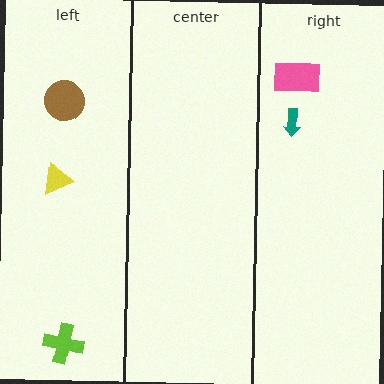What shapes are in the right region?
The pink rectangle, the teal arrow.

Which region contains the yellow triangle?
The left region.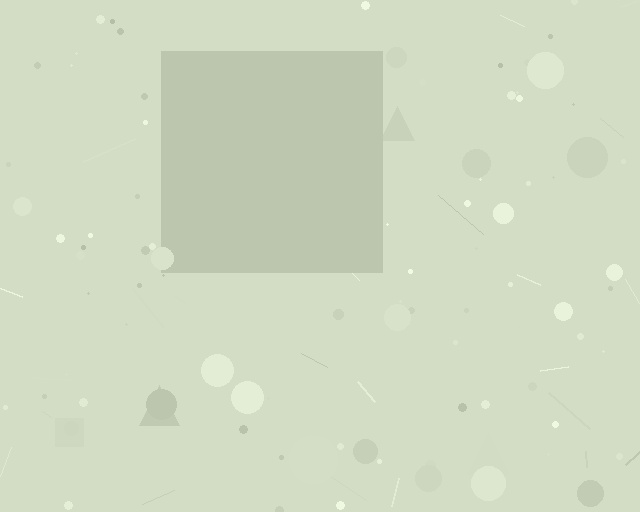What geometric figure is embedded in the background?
A square is embedded in the background.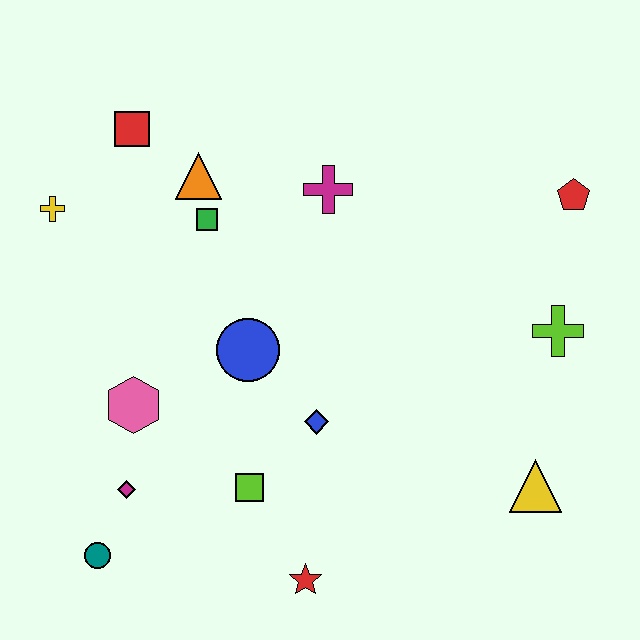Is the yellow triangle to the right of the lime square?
Yes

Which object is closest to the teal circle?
The magenta diamond is closest to the teal circle.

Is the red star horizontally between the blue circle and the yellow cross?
No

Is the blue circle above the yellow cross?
No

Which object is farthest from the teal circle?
The red pentagon is farthest from the teal circle.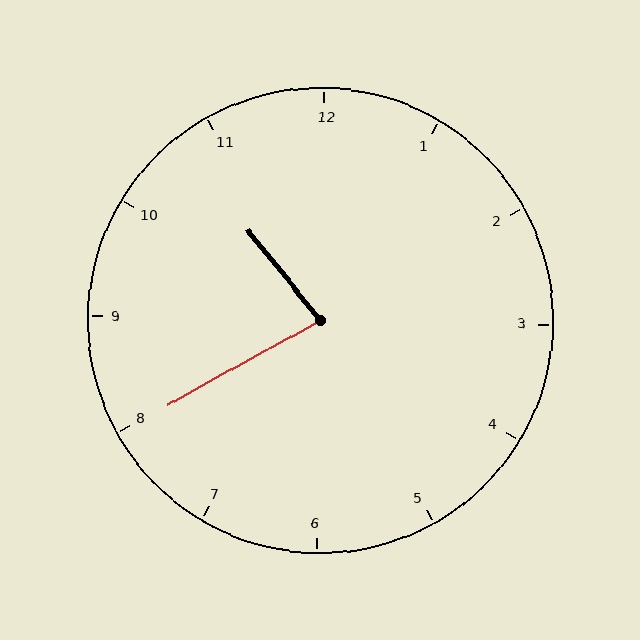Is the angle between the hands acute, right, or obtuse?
It is acute.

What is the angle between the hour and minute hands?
Approximately 80 degrees.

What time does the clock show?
10:40.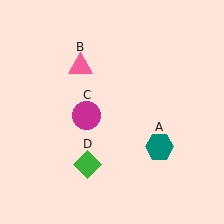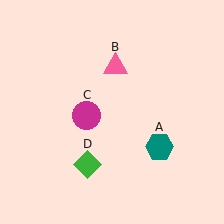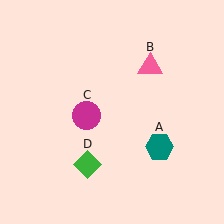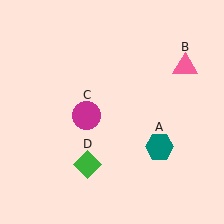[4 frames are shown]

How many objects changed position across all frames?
1 object changed position: pink triangle (object B).